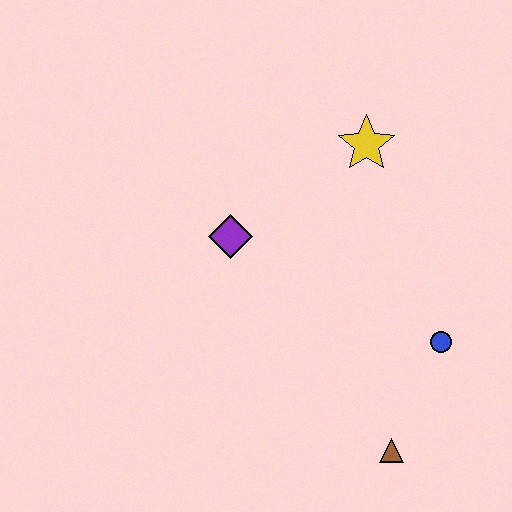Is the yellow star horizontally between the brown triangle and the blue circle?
No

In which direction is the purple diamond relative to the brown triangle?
The purple diamond is above the brown triangle.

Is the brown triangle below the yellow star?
Yes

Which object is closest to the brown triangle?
The blue circle is closest to the brown triangle.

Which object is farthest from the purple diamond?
The brown triangle is farthest from the purple diamond.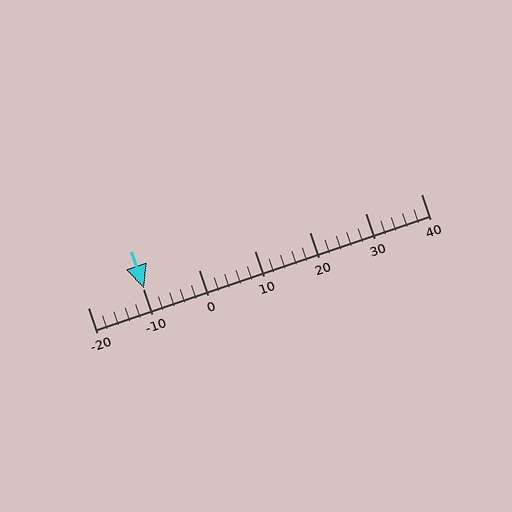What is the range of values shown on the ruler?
The ruler shows values from -20 to 40.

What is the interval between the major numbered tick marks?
The major tick marks are spaced 10 units apart.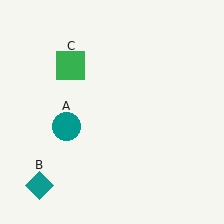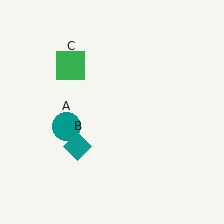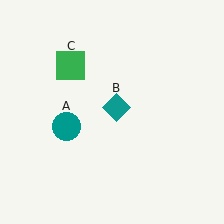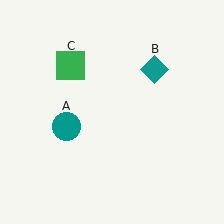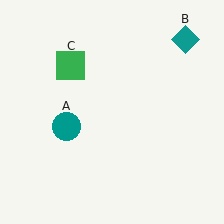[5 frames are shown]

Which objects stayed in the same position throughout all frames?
Teal circle (object A) and green square (object C) remained stationary.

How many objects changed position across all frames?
1 object changed position: teal diamond (object B).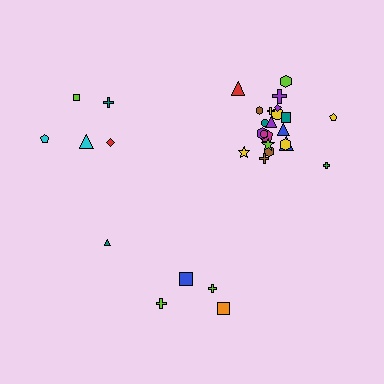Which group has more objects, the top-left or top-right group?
The top-right group.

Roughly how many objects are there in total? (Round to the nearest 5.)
Roughly 30 objects in total.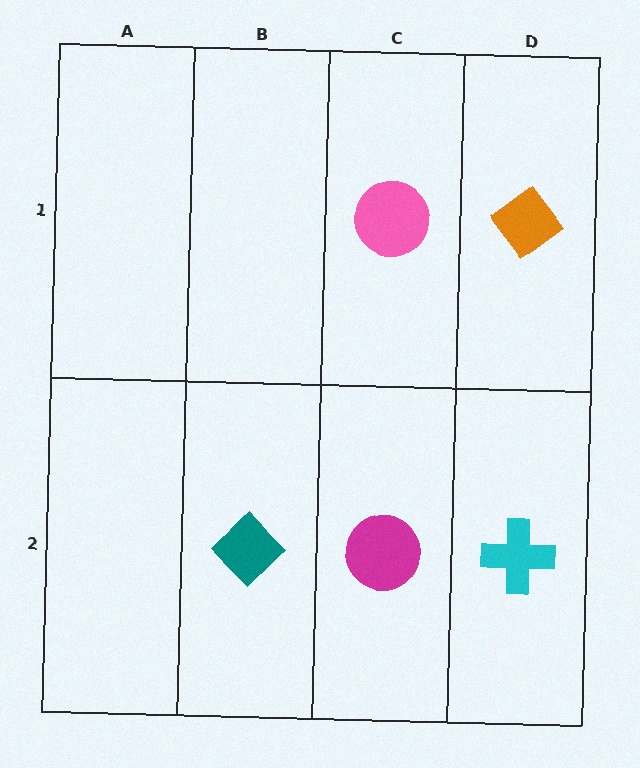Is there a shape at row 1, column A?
No, that cell is empty.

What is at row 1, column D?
An orange diamond.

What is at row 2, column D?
A cyan cross.